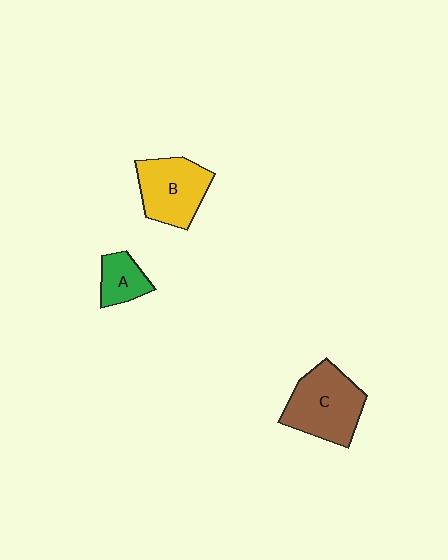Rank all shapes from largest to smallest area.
From largest to smallest: C (brown), B (yellow), A (green).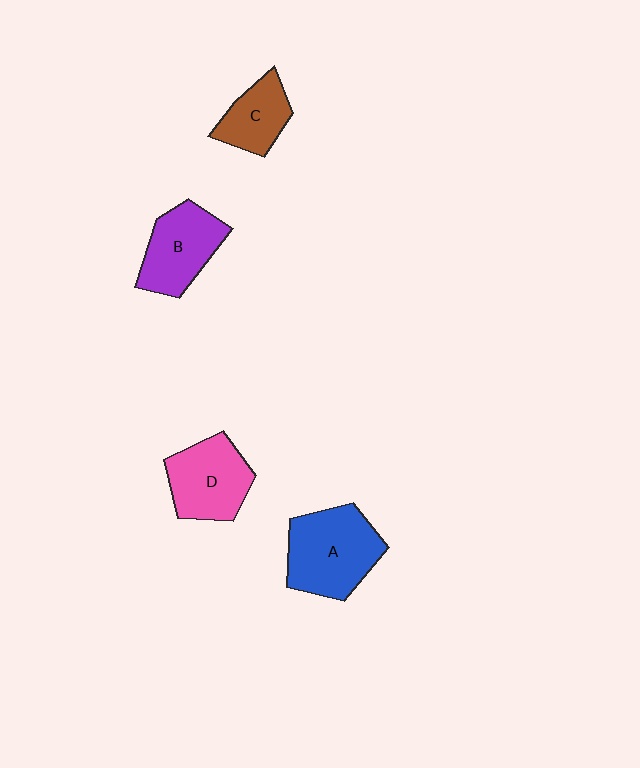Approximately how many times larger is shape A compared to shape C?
Approximately 1.8 times.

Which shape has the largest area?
Shape A (blue).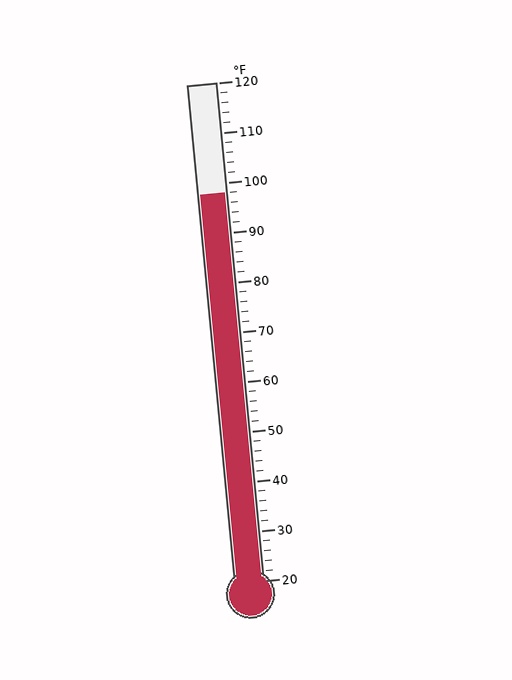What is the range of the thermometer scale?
The thermometer scale ranges from 20°F to 120°F.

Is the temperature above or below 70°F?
The temperature is above 70°F.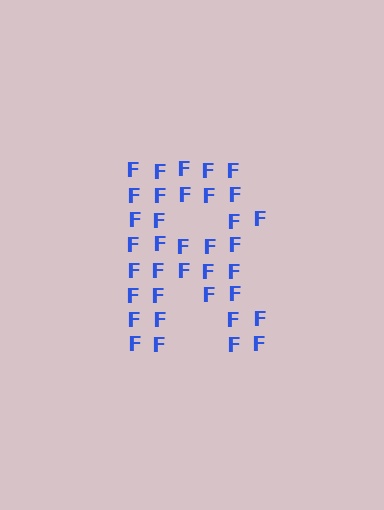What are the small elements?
The small elements are letter F's.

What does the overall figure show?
The overall figure shows the letter R.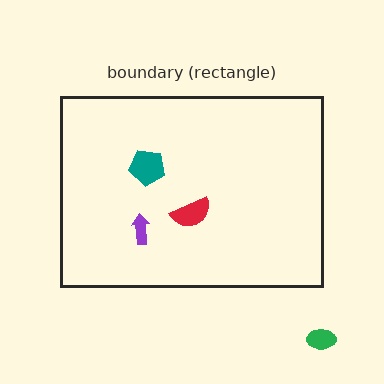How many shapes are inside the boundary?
3 inside, 1 outside.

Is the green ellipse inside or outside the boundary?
Outside.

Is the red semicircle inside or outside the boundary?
Inside.